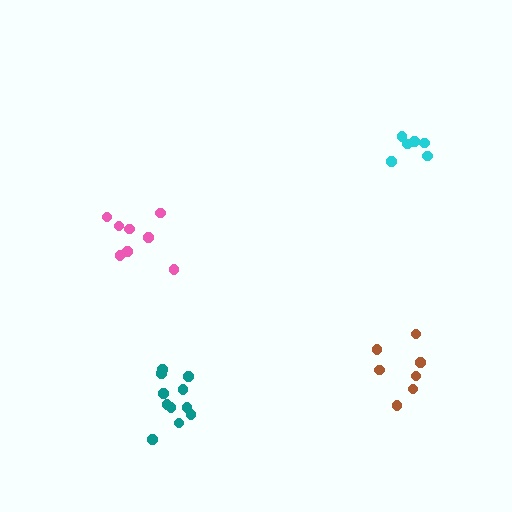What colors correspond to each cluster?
The clusters are colored: teal, cyan, brown, pink.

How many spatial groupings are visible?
There are 4 spatial groupings.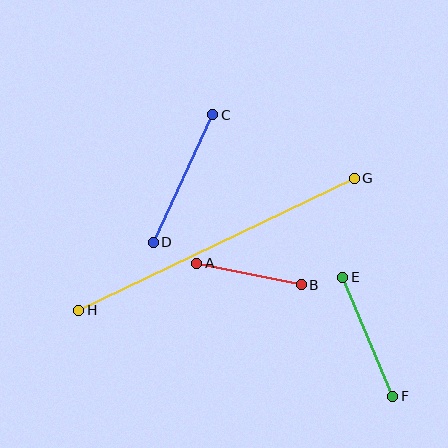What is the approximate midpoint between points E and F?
The midpoint is at approximately (368, 337) pixels.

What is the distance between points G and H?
The distance is approximately 306 pixels.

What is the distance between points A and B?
The distance is approximately 107 pixels.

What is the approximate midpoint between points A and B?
The midpoint is at approximately (249, 274) pixels.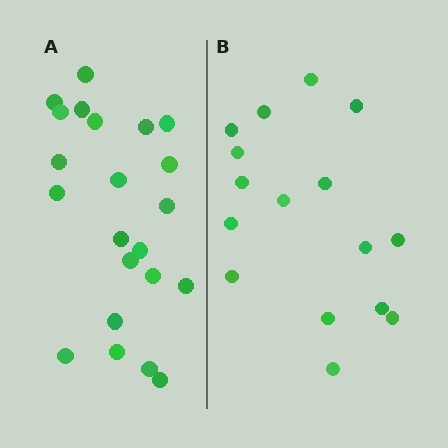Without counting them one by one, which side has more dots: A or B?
Region A (the left region) has more dots.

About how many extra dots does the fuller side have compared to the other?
Region A has about 6 more dots than region B.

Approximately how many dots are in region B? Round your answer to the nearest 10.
About 20 dots. (The exact count is 16, which rounds to 20.)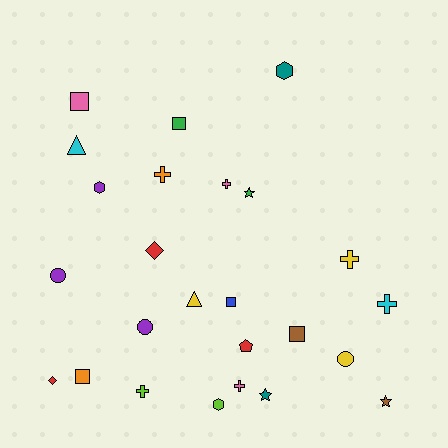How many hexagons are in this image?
There are 3 hexagons.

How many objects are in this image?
There are 25 objects.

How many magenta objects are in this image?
There are no magenta objects.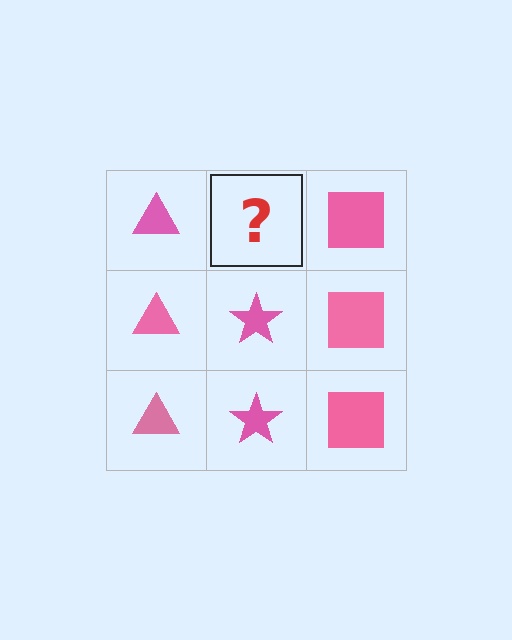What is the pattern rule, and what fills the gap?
The rule is that each column has a consistent shape. The gap should be filled with a pink star.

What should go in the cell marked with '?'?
The missing cell should contain a pink star.